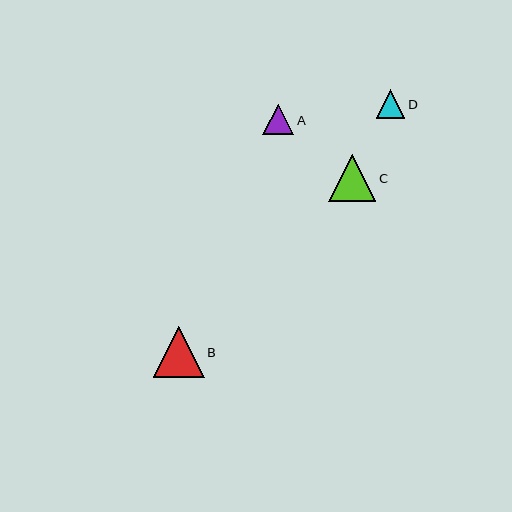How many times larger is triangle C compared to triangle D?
Triangle C is approximately 1.6 times the size of triangle D.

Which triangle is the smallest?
Triangle D is the smallest with a size of approximately 29 pixels.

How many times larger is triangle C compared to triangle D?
Triangle C is approximately 1.6 times the size of triangle D.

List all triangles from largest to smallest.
From largest to smallest: B, C, A, D.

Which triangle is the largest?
Triangle B is the largest with a size of approximately 51 pixels.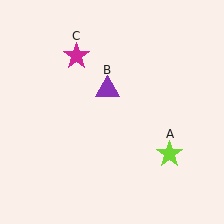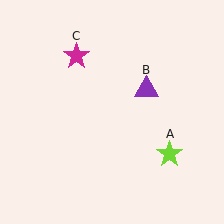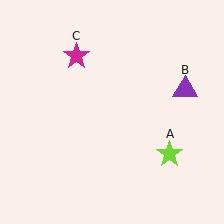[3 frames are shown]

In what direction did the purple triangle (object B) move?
The purple triangle (object B) moved right.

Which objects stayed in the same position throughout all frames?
Lime star (object A) and magenta star (object C) remained stationary.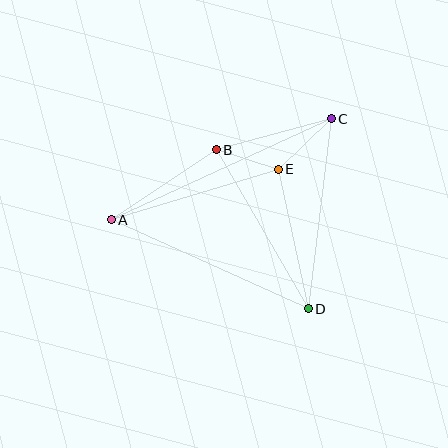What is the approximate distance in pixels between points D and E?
The distance between D and E is approximately 143 pixels.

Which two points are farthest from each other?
Points A and C are farthest from each other.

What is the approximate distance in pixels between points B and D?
The distance between B and D is approximately 184 pixels.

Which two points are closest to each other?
Points B and E are closest to each other.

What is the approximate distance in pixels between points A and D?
The distance between A and D is approximately 216 pixels.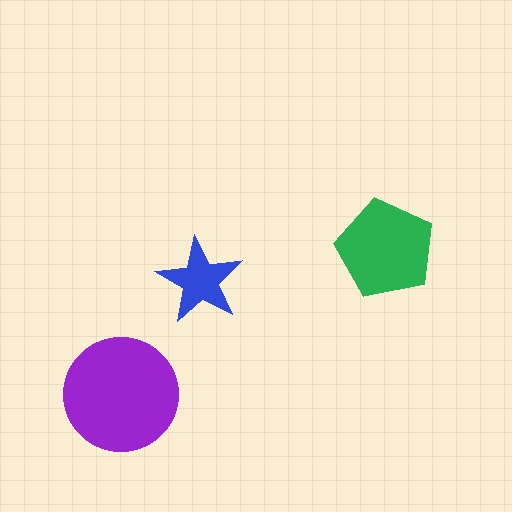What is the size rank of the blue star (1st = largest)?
3rd.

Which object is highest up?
The green pentagon is topmost.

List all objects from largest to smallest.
The purple circle, the green pentagon, the blue star.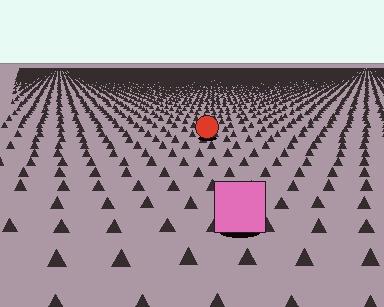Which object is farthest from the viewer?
The red circle is farthest from the viewer. It appears smaller and the ground texture around it is denser.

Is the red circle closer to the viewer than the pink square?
No. The pink square is closer — you can tell from the texture gradient: the ground texture is coarser near it.